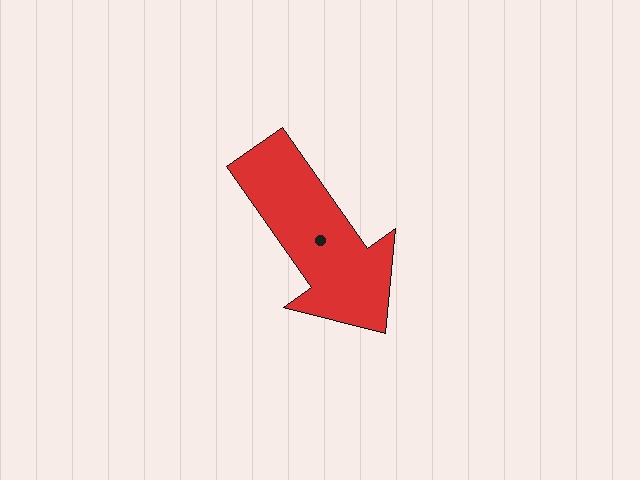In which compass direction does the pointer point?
Southeast.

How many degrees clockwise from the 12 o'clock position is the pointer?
Approximately 145 degrees.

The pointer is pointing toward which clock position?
Roughly 5 o'clock.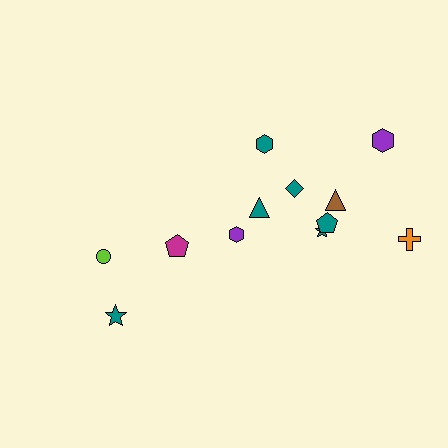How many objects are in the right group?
There are 8 objects.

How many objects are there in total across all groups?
There are 12 objects.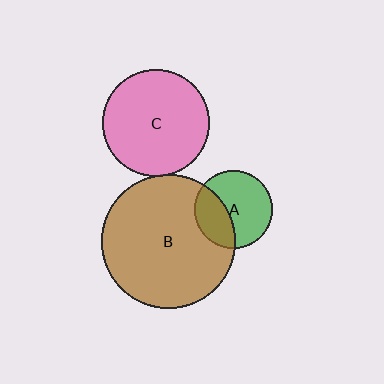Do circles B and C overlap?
Yes.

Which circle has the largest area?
Circle B (brown).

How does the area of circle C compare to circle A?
Approximately 1.9 times.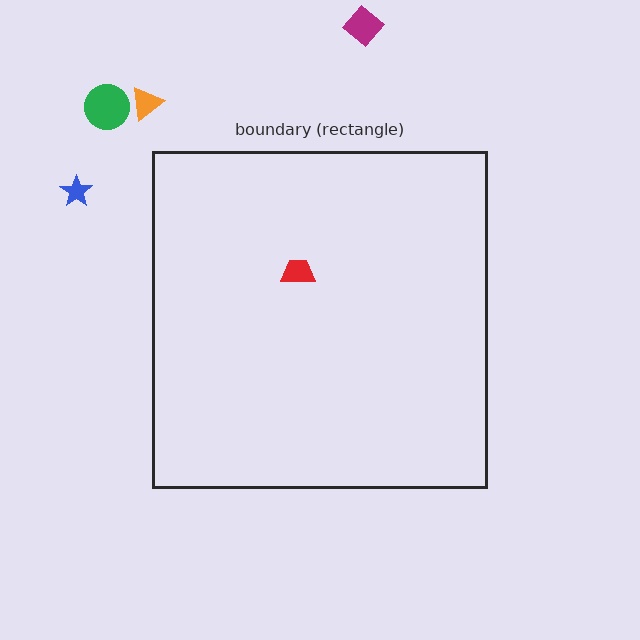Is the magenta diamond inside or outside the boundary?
Outside.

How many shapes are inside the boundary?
1 inside, 4 outside.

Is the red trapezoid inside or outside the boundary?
Inside.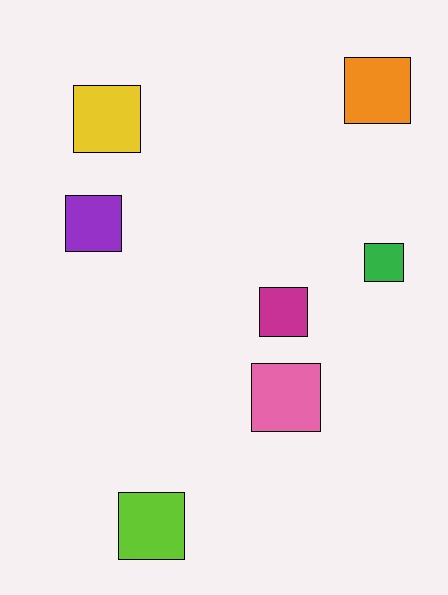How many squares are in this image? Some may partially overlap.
There are 7 squares.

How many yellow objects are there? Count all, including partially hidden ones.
There is 1 yellow object.